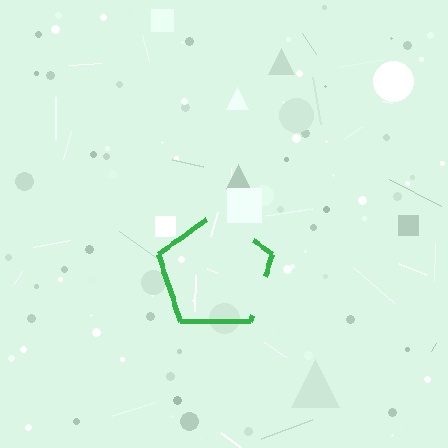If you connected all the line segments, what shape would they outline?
They would outline a pentagon.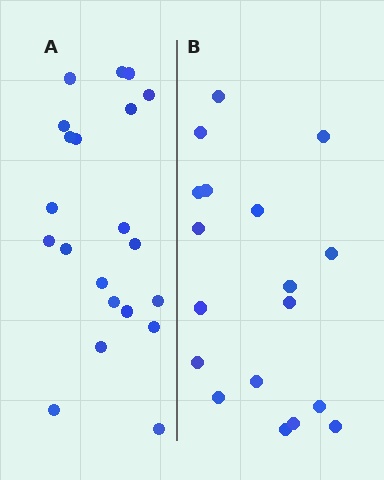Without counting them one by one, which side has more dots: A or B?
Region A (the left region) has more dots.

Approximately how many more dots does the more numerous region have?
Region A has just a few more — roughly 2 or 3 more dots than region B.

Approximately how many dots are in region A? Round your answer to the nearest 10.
About 20 dots. (The exact count is 21, which rounds to 20.)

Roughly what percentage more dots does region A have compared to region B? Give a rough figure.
About 15% more.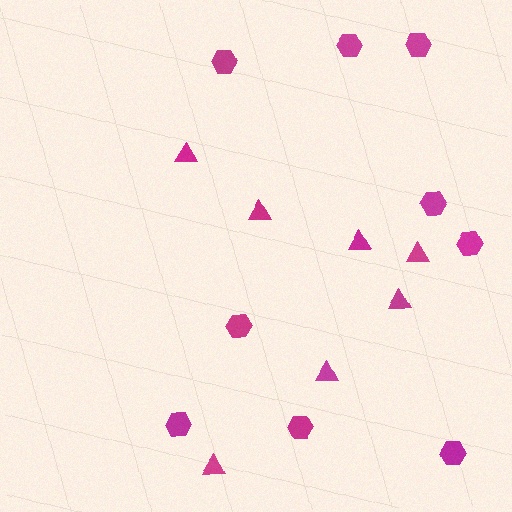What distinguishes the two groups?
There are 2 groups: one group of hexagons (9) and one group of triangles (7).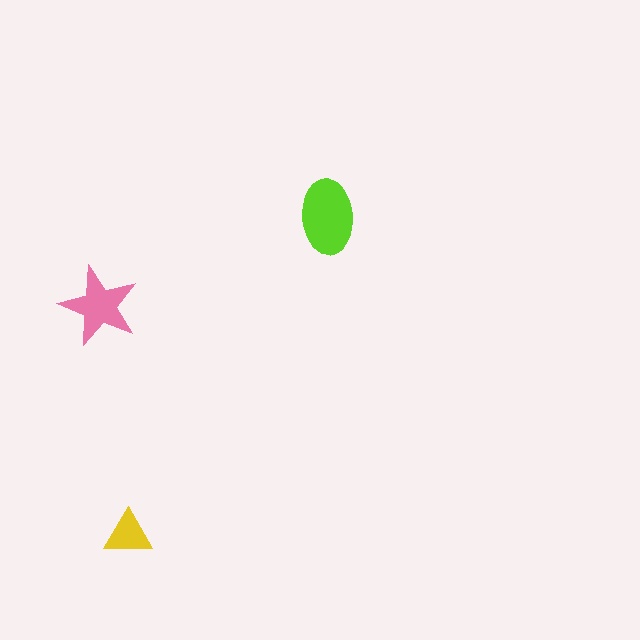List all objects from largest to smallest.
The lime ellipse, the pink star, the yellow triangle.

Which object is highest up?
The lime ellipse is topmost.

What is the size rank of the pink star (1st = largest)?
2nd.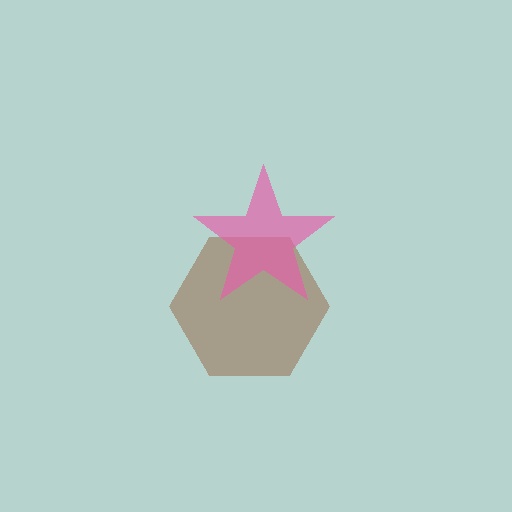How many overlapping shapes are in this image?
There are 2 overlapping shapes in the image.